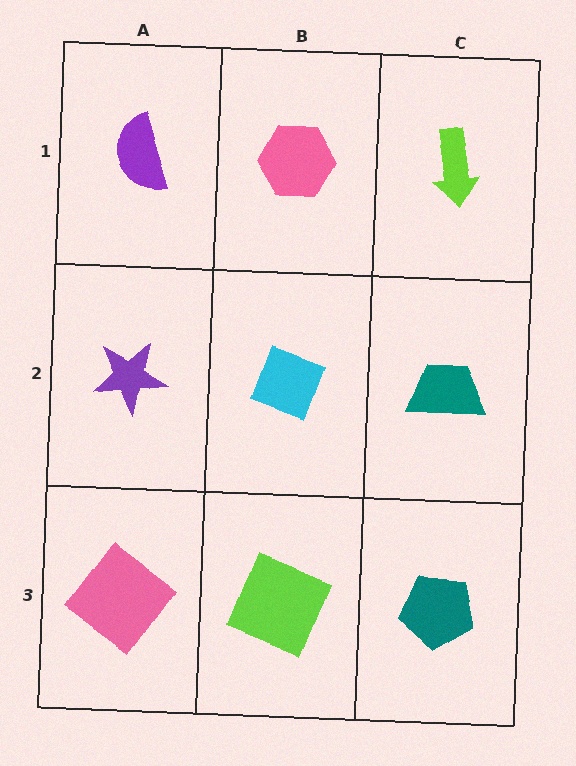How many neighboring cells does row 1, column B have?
3.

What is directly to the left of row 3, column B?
A pink diamond.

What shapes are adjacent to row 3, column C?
A teal trapezoid (row 2, column C), a lime square (row 3, column B).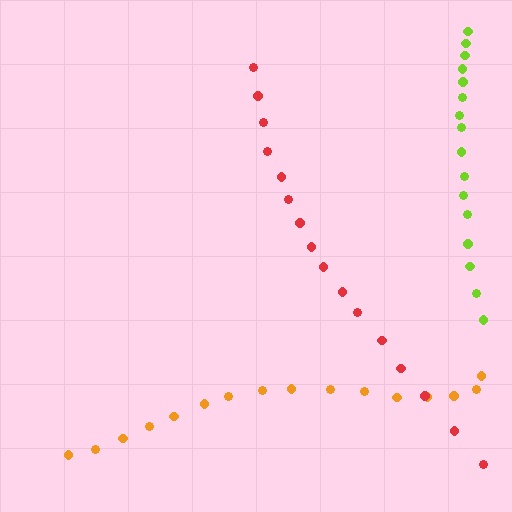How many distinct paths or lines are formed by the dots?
There are 3 distinct paths.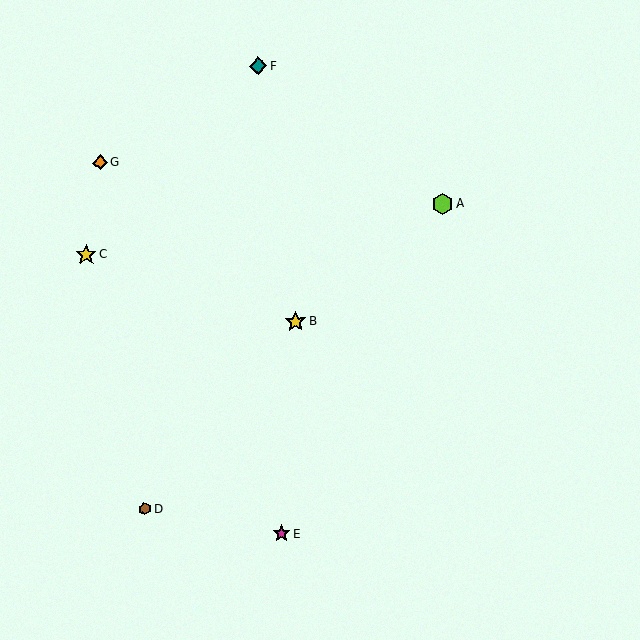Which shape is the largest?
The yellow star (labeled B) is the largest.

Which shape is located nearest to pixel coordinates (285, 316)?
The yellow star (labeled B) at (295, 322) is nearest to that location.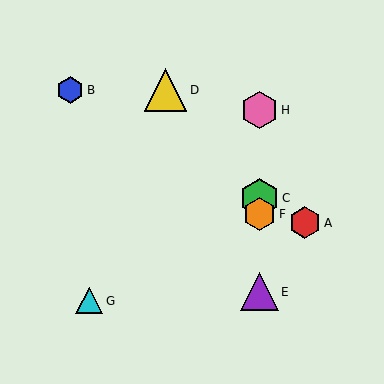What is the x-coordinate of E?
Object E is at x≈259.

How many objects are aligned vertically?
4 objects (C, E, F, H) are aligned vertically.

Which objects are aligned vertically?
Objects C, E, F, H are aligned vertically.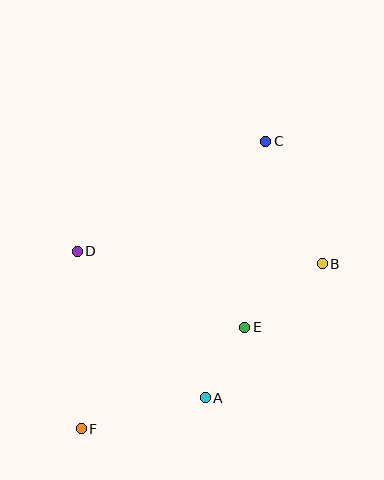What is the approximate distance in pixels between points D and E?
The distance between D and E is approximately 184 pixels.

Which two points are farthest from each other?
Points C and F are farthest from each other.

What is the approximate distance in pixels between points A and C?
The distance between A and C is approximately 263 pixels.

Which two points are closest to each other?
Points A and E are closest to each other.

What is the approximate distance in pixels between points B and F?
The distance between B and F is approximately 293 pixels.